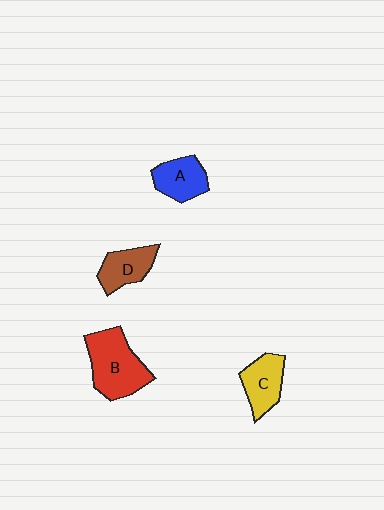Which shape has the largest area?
Shape B (red).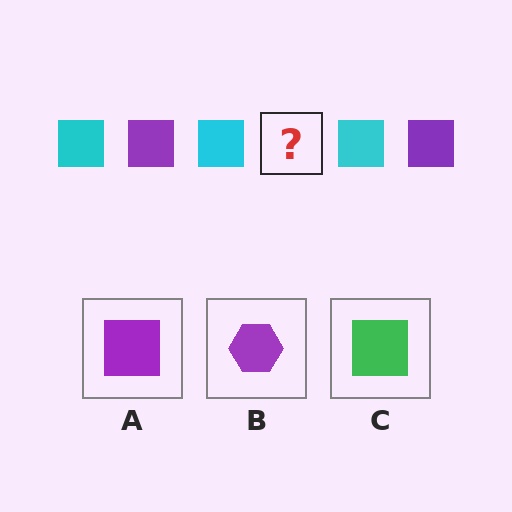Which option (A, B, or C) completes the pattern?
A.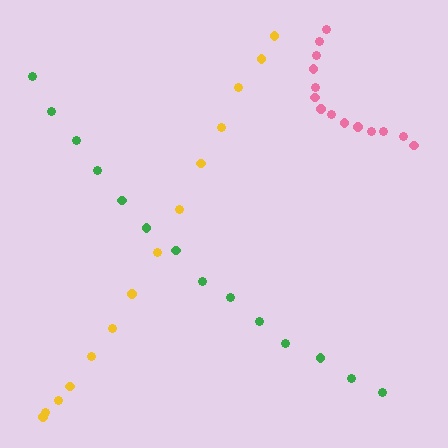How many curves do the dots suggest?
There are 3 distinct paths.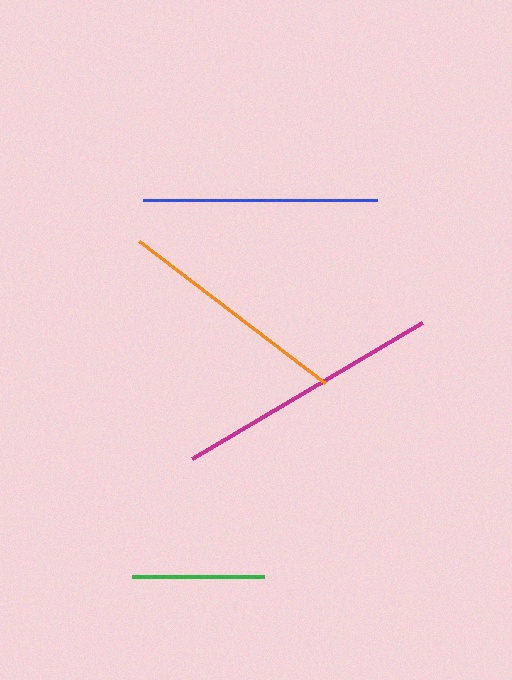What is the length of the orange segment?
The orange segment is approximately 234 pixels long.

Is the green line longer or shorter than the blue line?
The blue line is longer than the green line.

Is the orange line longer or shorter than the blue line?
The blue line is longer than the orange line.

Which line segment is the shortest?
The green line is the shortest at approximately 132 pixels.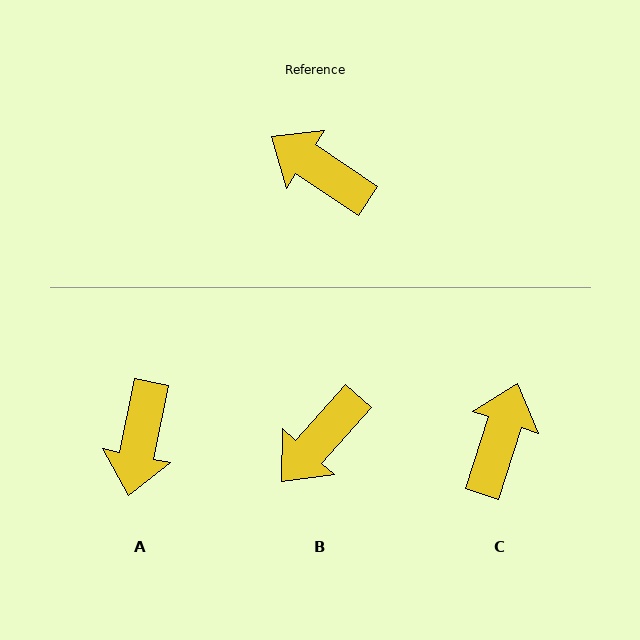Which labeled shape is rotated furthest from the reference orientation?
A, about 111 degrees away.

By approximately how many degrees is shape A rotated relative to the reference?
Approximately 111 degrees counter-clockwise.